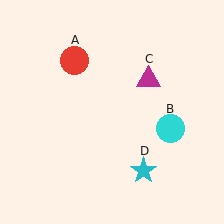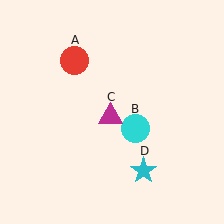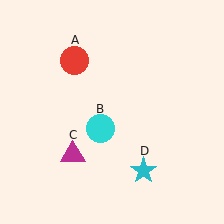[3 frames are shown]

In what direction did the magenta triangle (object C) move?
The magenta triangle (object C) moved down and to the left.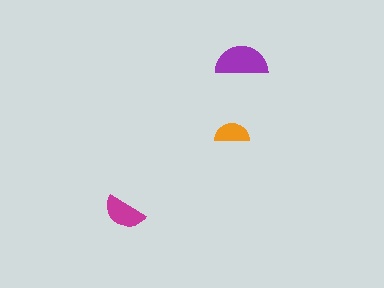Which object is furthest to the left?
The magenta semicircle is leftmost.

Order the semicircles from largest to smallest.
the purple one, the magenta one, the orange one.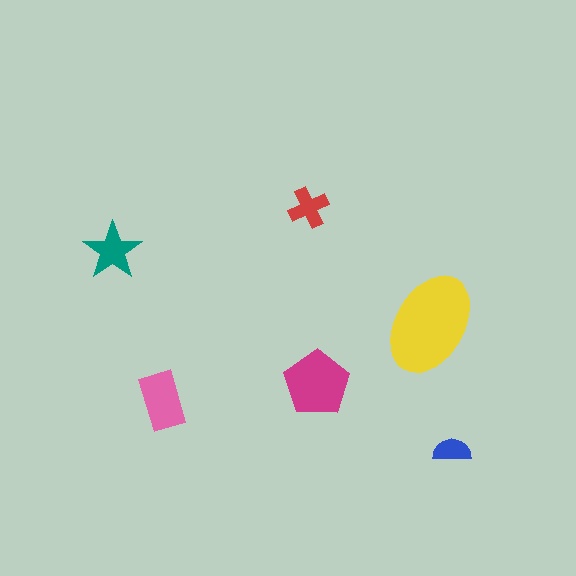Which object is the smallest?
The blue semicircle.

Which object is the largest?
The yellow ellipse.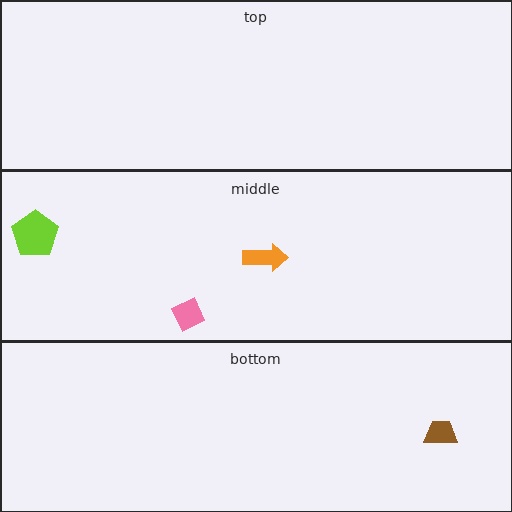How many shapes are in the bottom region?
1.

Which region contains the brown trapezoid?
The bottom region.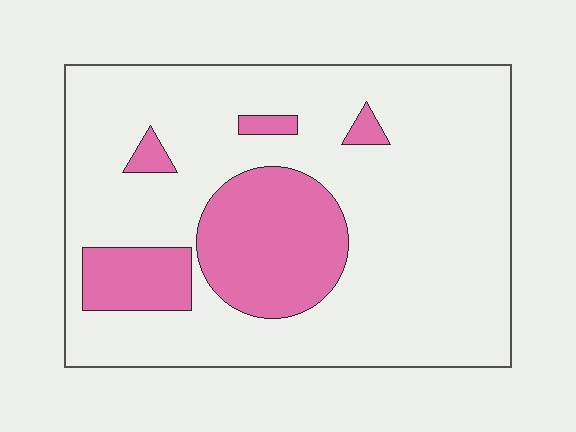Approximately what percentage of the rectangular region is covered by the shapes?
Approximately 20%.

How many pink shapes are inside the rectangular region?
5.